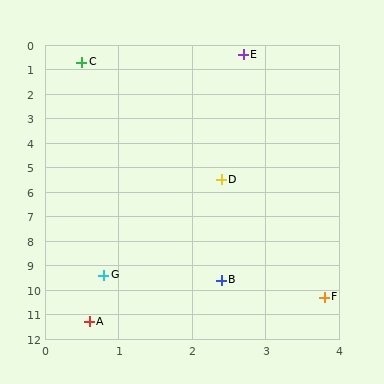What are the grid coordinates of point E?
Point E is at approximately (2.7, 0.4).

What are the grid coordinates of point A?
Point A is at approximately (0.6, 11.3).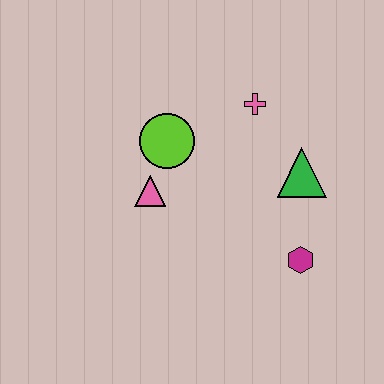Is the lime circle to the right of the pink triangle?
Yes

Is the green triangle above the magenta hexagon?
Yes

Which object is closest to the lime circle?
The pink triangle is closest to the lime circle.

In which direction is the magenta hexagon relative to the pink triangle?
The magenta hexagon is to the right of the pink triangle.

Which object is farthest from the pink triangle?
The magenta hexagon is farthest from the pink triangle.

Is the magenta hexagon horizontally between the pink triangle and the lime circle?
No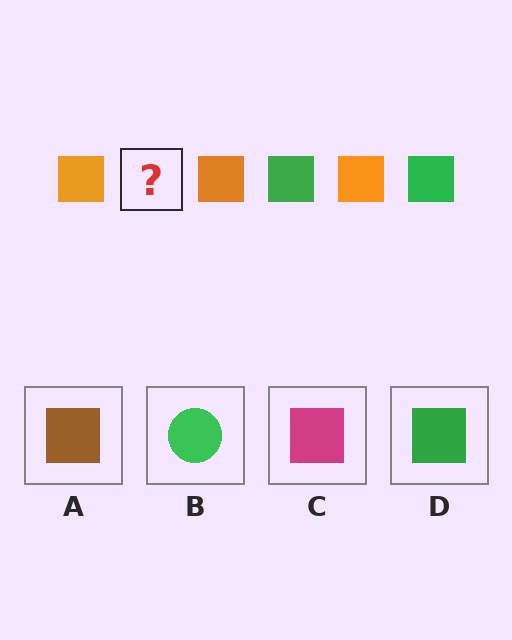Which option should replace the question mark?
Option D.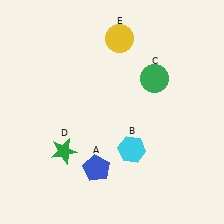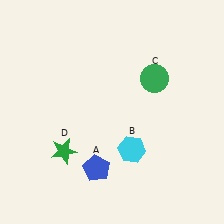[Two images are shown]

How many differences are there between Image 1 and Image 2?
There is 1 difference between the two images.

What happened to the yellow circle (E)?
The yellow circle (E) was removed in Image 2. It was in the top-right area of Image 1.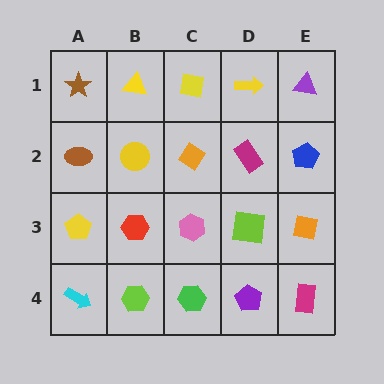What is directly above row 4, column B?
A red hexagon.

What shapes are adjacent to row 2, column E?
A purple triangle (row 1, column E), an orange square (row 3, column E), a magenta rectangle (row 2, column D).